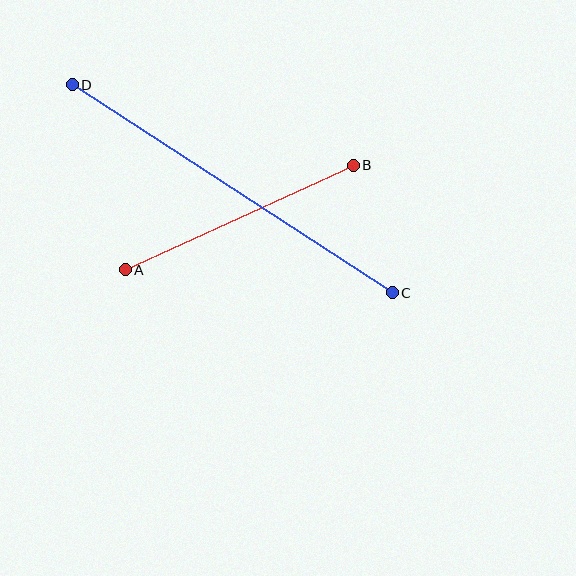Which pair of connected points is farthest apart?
Points C and D are farthest apart.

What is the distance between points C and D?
The distance is approximately 381 pixels.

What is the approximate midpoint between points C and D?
The midpoint is at approximately (232, 189) pixels.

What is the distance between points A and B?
The distance is approximately 251 pixels.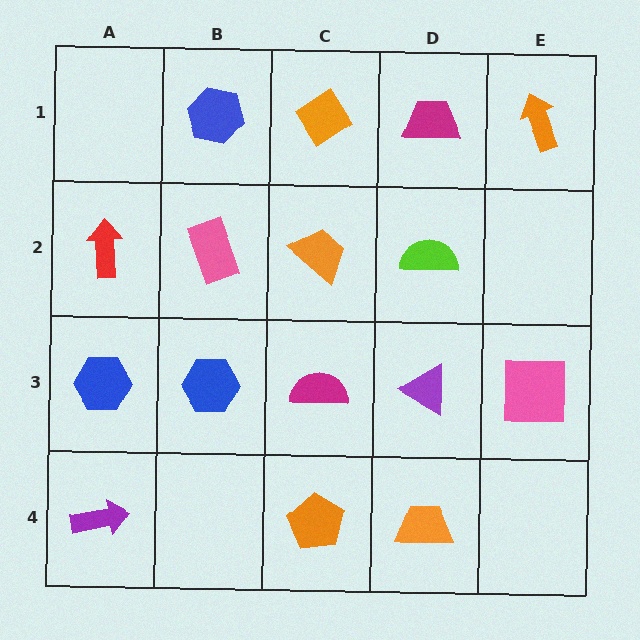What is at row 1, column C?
An orange diamond.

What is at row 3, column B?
A blue hexagon.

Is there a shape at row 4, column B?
No, that cell is empty.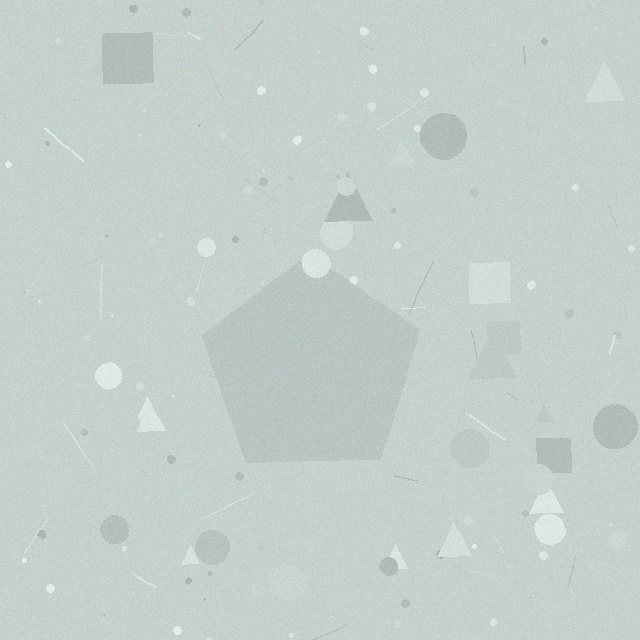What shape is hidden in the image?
A pentagon is hidden in the image.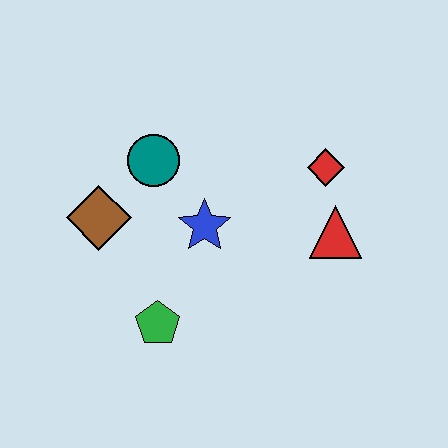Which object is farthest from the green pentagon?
The red diamond is farthest from the green pentagon.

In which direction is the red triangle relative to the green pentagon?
The red triangle is to the right of the green pentagon.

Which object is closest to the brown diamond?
The teal circle is closest to the brown diamond.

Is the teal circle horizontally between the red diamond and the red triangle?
No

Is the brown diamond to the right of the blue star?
No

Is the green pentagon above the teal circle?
No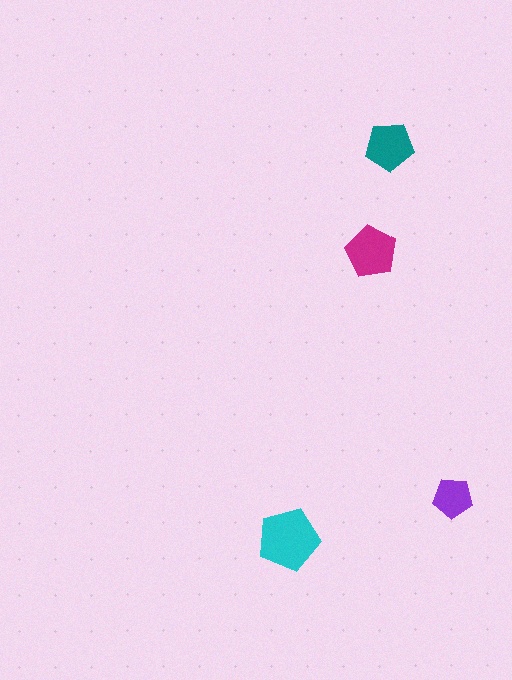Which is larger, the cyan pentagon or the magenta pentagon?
The cyan one.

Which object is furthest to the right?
The purple pentagon is rightmost.